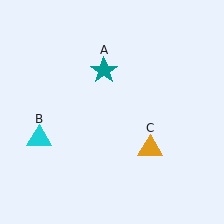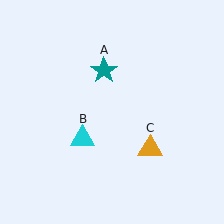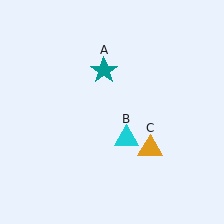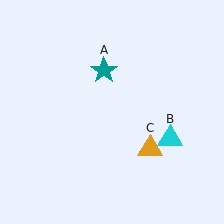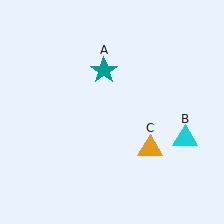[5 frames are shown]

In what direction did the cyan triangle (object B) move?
The cyan triangle (object B) moved right.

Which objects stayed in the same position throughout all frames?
Teal star (object A) and orange triangle (object C) remained stationary.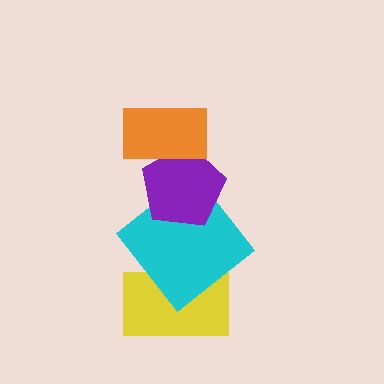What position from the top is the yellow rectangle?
The yellow rectangle is 4th from the top.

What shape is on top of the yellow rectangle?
The cyan diamond is on top of the yellow rectangle.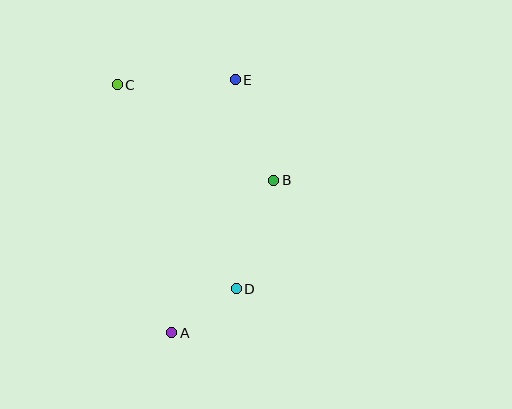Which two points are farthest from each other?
Points A and E are farthest from each other.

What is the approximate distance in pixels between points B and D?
The distance between B and D is approximately 115 pixels.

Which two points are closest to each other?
Points A and D are closest to each other.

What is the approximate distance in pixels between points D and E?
The distance between D and E is approximately 209 pixels.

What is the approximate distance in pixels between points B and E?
The distance between B and E is approximately 107 pixels.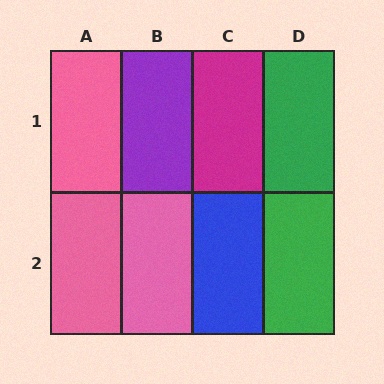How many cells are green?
2 cells are green.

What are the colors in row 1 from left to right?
Pink, purple, magenta, green.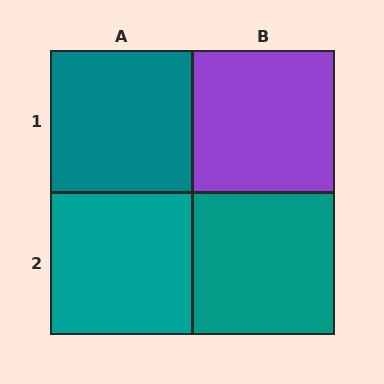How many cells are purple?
1 cell is purple.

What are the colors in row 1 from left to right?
Teal, purple.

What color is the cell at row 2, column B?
Teal.